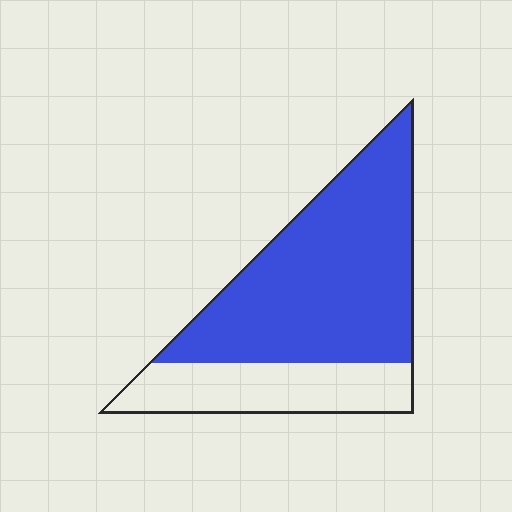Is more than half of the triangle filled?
Yes.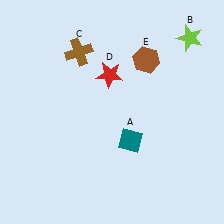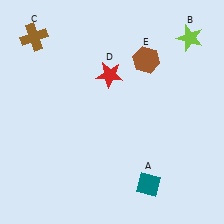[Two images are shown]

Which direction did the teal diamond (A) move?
The teal diamond (A) moved down.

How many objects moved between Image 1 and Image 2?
2 objects moved between the two images.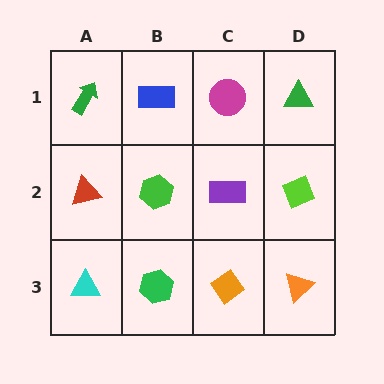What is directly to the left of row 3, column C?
A green hexagon.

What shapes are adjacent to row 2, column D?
A green triangle (row 1, column D), an orange triangle (row 3, column D), a purple rectangle (row 2, column C).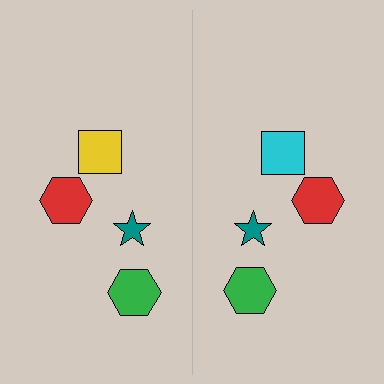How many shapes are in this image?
There are 8 shapes in this image.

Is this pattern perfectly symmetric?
No, the pattern is not perfectly symmetric. The cyan square on the right side breaks the symmetry — its mirror counterpart is yellow.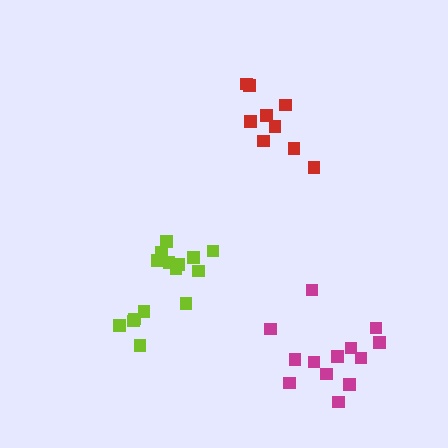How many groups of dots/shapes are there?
There are 3 groups.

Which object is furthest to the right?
The magenta cluster is rightmost.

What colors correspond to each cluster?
The clusters are colored: lime, magenta, red.